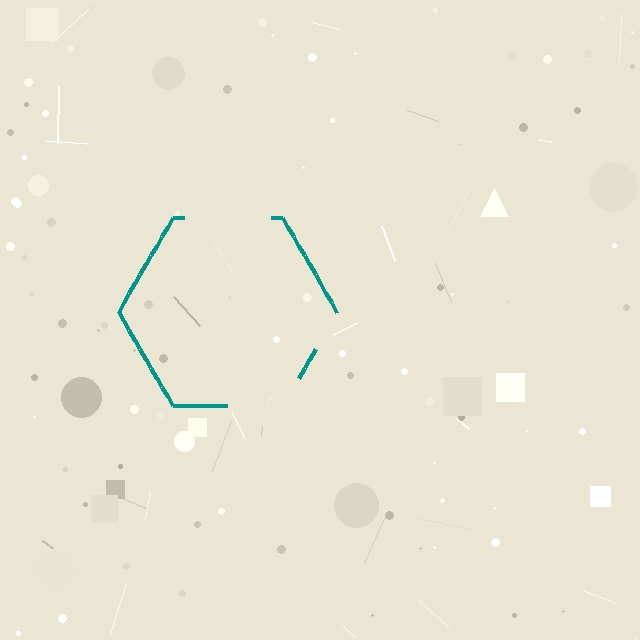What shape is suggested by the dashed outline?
The dashed outline suggests a hexagon.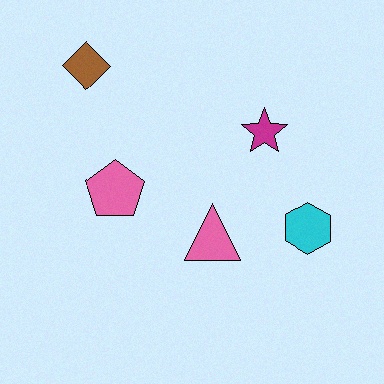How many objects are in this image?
There are 5 objects.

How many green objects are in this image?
There are no green objects.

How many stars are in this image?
There is 1 star.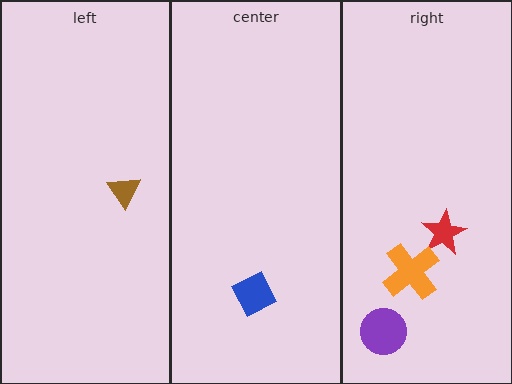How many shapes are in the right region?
3.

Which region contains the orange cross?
The right region.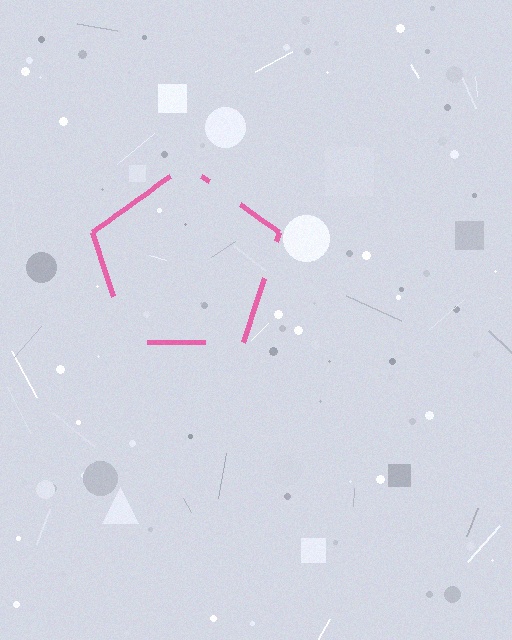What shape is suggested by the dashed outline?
The dashed outline suggests a pentagon.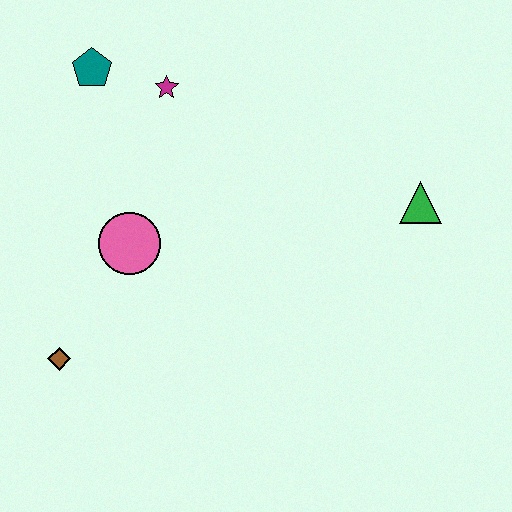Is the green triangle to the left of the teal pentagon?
No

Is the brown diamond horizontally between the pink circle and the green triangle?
No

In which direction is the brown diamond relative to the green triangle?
The brown diamond is to the left of the green triangle.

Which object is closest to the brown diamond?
The pink circle is closest to the brown diamond.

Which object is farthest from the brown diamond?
The green triangle is farthest from the brown diamond.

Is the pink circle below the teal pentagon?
Yes